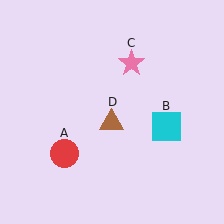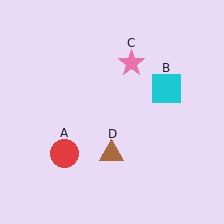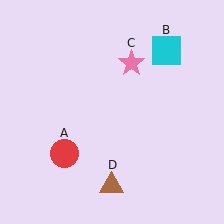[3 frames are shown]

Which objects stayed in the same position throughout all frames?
Red circle (object A) and pink star (object C) remained stationary.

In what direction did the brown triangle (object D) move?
The brown triangle (object D) moved down.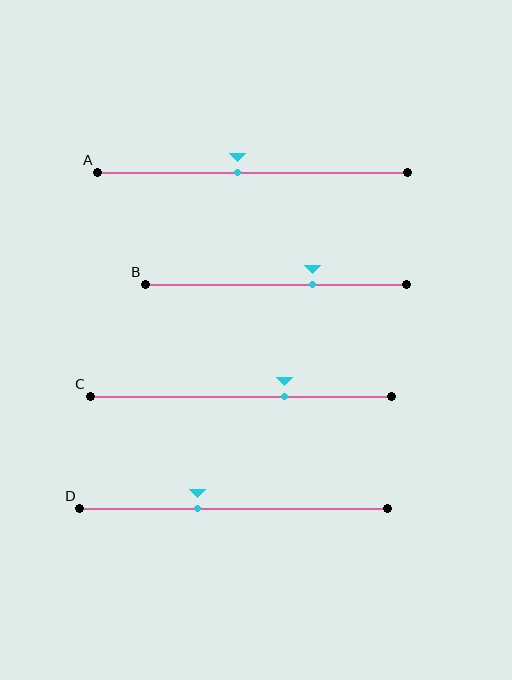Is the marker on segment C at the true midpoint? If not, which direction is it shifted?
No, the marker on segment C is shifted to the right by about 14% of the segment length.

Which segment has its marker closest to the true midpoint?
Segment A has its marker closest to the true midpoint.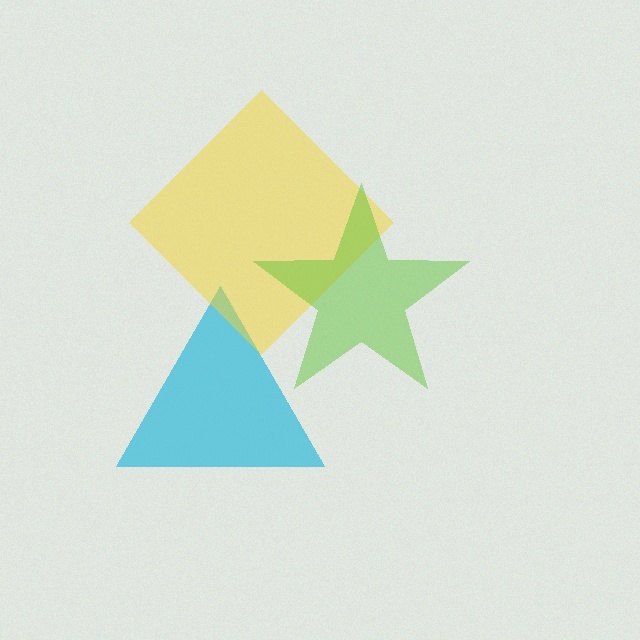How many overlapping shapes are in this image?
There are 3 overlapping shapes in the image.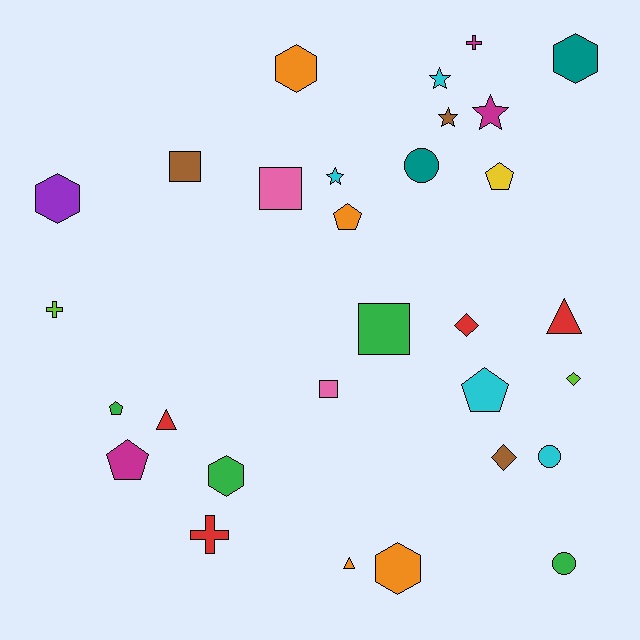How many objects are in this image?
There are 30 objects.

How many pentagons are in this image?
There are 5 pentagons.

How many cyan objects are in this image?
There are 4 cyan objects.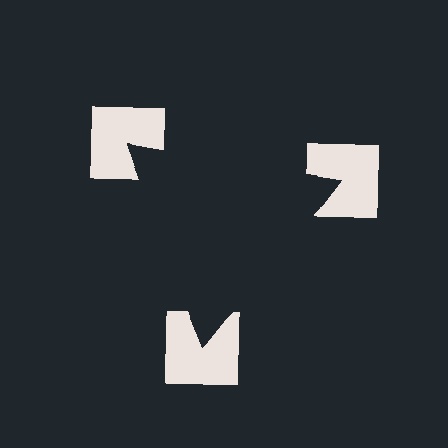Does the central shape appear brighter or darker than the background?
It typically appears slightly darker than the background, even though no actual brightness change is drawn.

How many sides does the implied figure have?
3 sides.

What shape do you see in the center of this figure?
An illusory triangle — its edges are inferred from the aligned wedge cuts in the notched squares, not physically drawn.